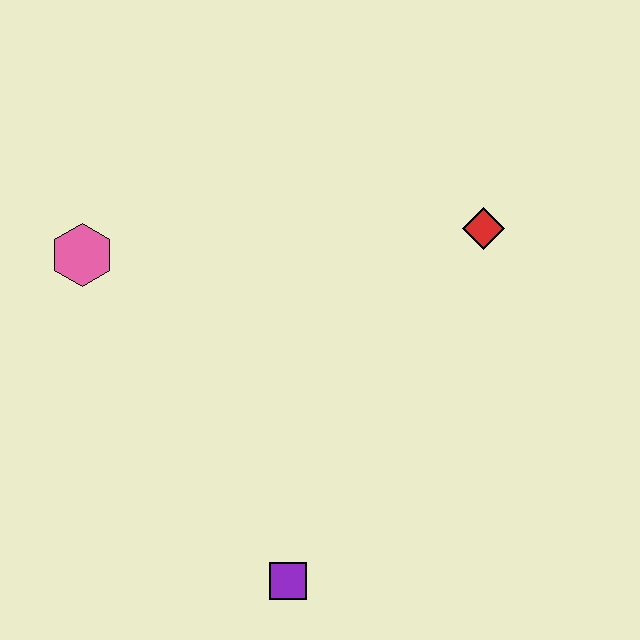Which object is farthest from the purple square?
The red diamond is farthest from the purple square.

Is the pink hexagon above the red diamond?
No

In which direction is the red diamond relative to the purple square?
The red diamond is above the purple square.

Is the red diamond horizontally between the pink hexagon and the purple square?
No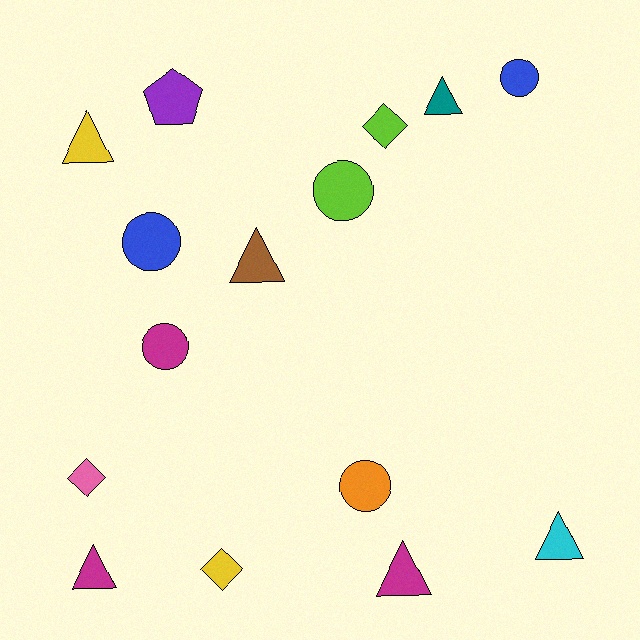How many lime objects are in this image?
There are 2 lime objects.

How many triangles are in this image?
There are 6 triangles.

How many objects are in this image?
There are 15 objects.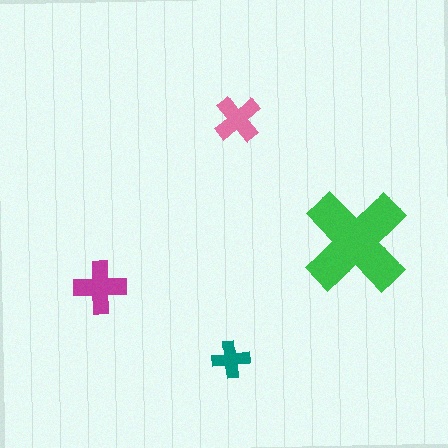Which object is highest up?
The pink cross is topmost.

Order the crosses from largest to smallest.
the green one, the magenta one, the pink one, the teal one.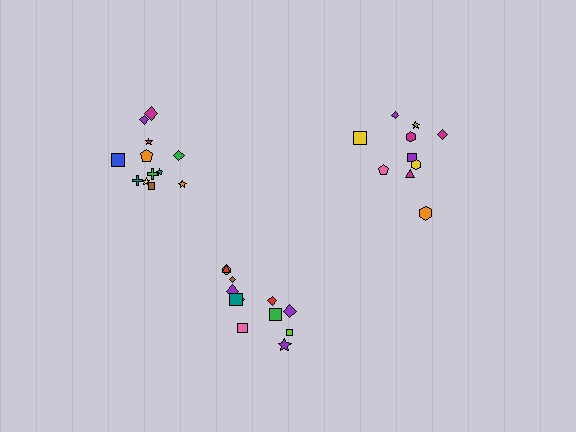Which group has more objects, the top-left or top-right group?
The top-left group.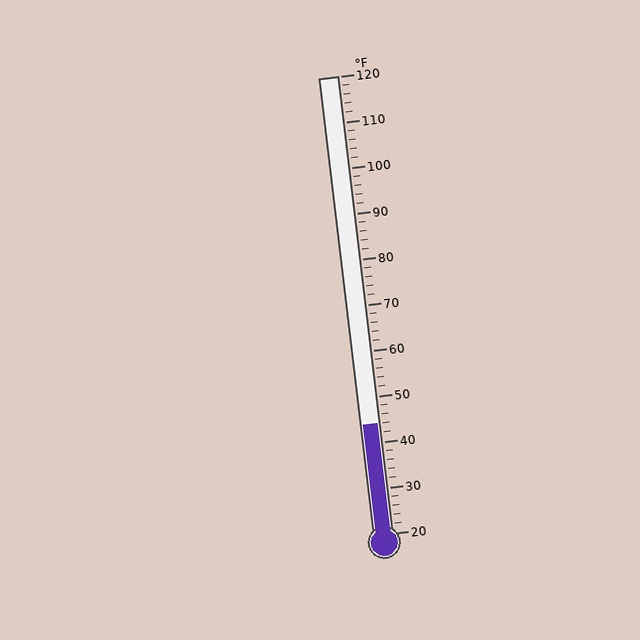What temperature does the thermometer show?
The thermometer shows approximately 44°F.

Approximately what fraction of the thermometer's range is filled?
The thermometer is filled to approximately 25% of its range.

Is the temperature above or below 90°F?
The temperature is below 90°F.